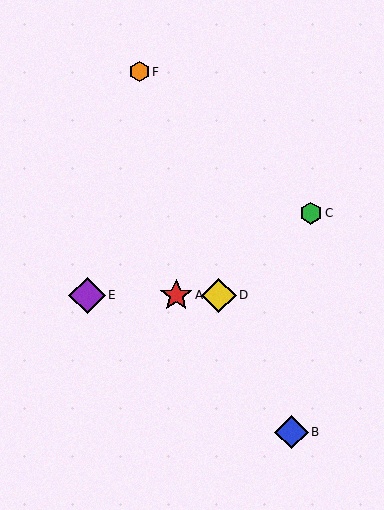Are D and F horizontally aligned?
No, D is at y≈295 and F is at y≈72.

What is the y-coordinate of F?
Object F is at y≈72.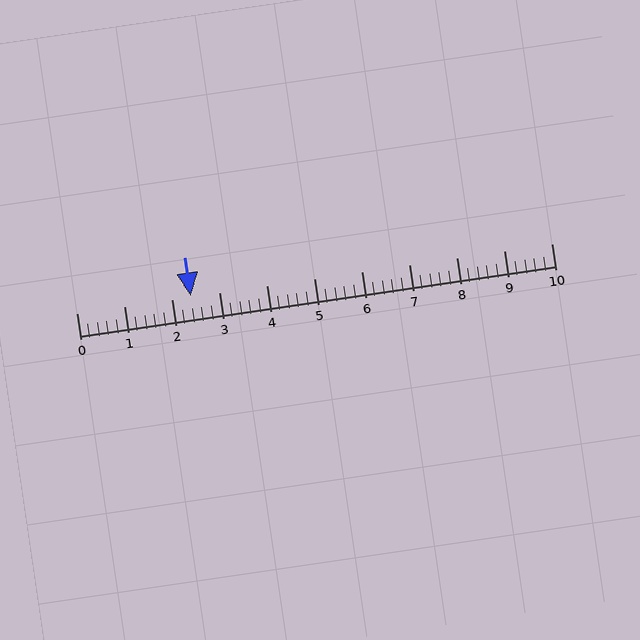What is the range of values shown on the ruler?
The ruler shows values from 0 to 10.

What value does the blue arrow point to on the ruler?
The blue arrow points to approximately 2.4.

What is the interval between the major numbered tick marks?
The major tick marks are spaced 1 units apart.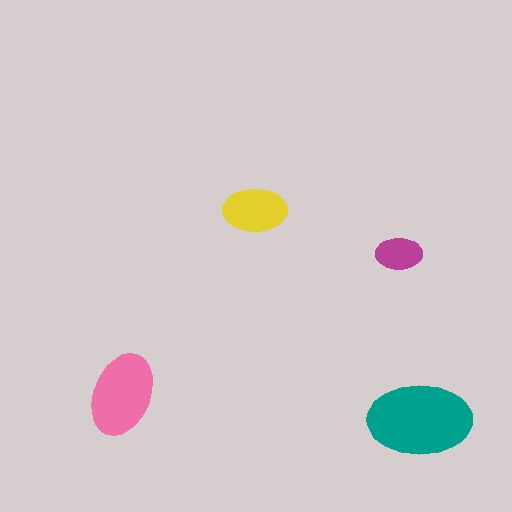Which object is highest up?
The yellow ellipse is topmost.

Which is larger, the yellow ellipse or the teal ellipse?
The teal one.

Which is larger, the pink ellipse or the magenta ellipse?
The pink one.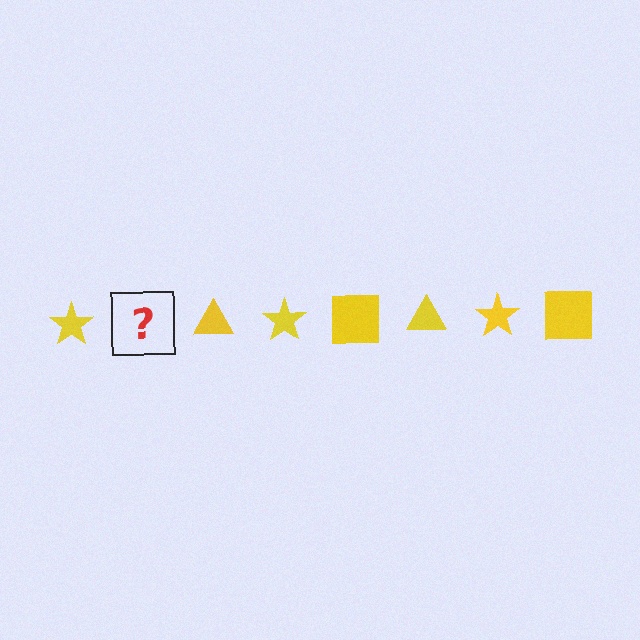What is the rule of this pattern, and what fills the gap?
The rule is that the pattern cycles through star, square, triangle shapes in yellow. The gap should be filled with a yellow square.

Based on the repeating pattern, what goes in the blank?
The blank should be a yellow square.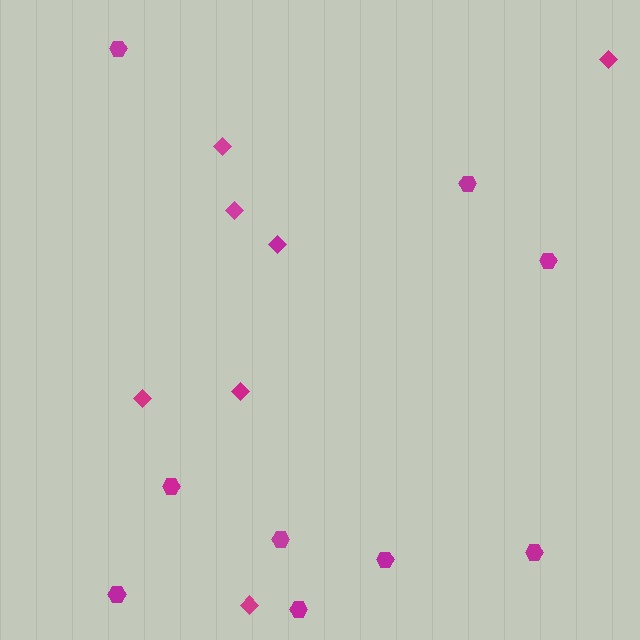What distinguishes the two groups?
There are 2 groups: one group of diamonds (7) and one group of hexagons (9).